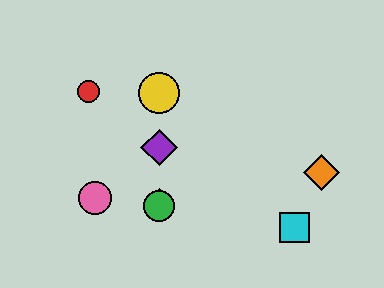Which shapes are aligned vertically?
The blue diamond, the green circle, the yellow circle, the purple diamond are aligned vertically.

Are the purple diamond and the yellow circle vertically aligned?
Yes, both are at x≈159.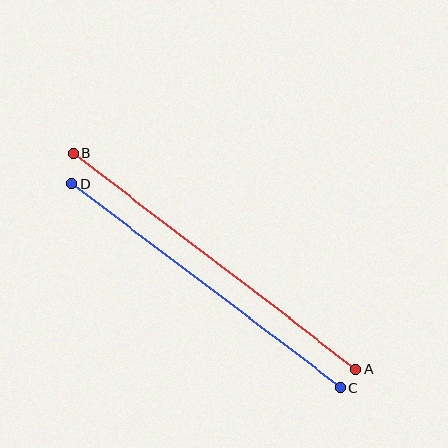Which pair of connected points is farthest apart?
Points A and B are farthest apart.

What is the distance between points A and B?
The distance is approximately 355 pixels.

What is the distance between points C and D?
The distance is approximately 337 pixels.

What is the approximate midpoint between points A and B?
The midpoint is at approximately (215, 261) pixels.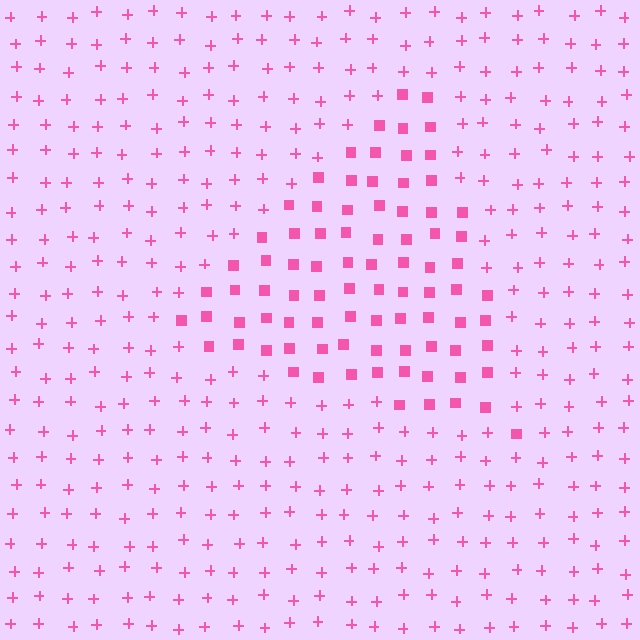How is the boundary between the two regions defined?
The boundary is defined by a change in element shape: squares inside vs. plus signs outside. All elements share the same color and spacing.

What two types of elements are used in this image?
The image uses squares inside the triangle region and plus signs outside it.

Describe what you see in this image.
The image is filled with small pink elements arranged in a uniform grid. A triangle-shaped region contains squares, while the surrounding area contains plus signs. The boundary is defined purely by the change in element shape.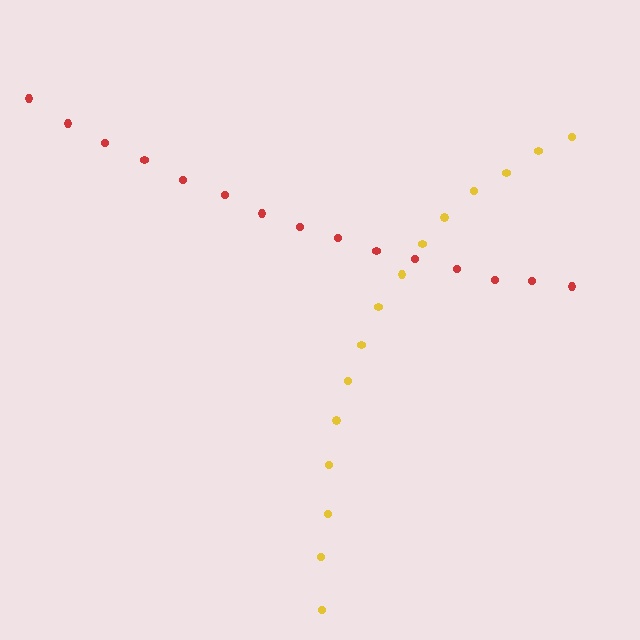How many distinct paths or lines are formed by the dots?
There are 2 distinct paths.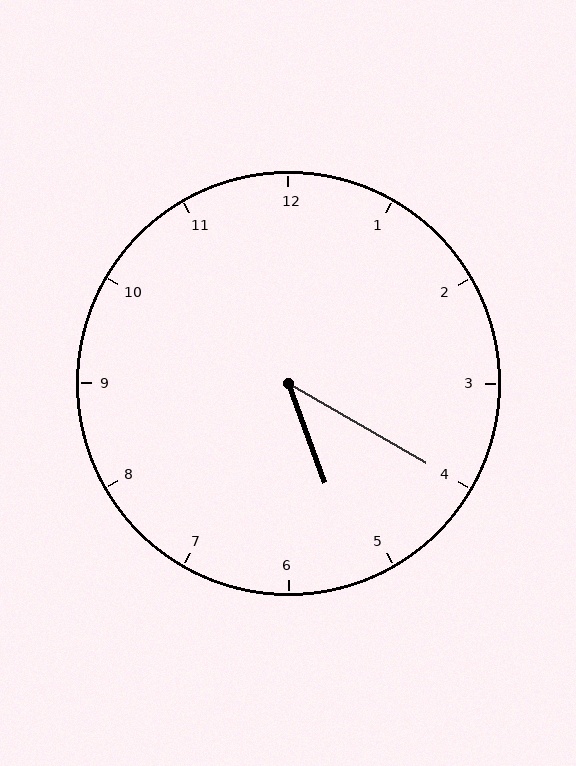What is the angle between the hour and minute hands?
Approximately 40 degrees.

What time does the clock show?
5:20.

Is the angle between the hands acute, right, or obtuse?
It is acute.